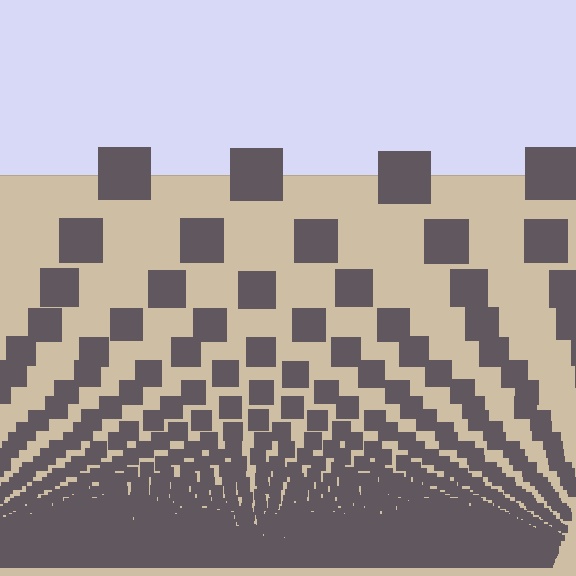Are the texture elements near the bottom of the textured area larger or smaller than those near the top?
Smaller. The gradient is inverted — elements near the bottom are smaller and denser.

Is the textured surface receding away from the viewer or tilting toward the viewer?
The surface appears to tilt toward the viewer. Texture elements get larger and sparser toward the top.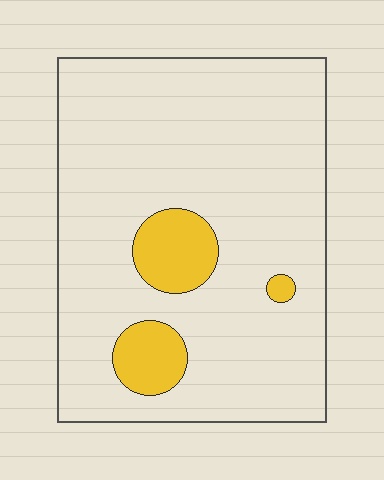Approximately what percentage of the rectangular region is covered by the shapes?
Approximately 10%.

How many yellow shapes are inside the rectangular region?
3.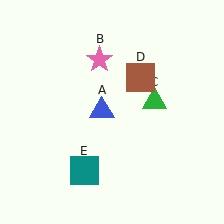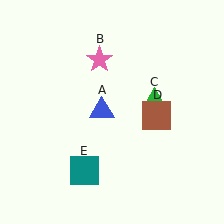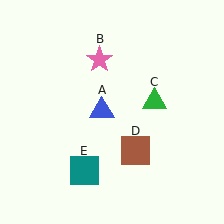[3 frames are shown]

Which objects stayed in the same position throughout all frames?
Blue triangle (object A) and pink star (object B) and green triangle (object C) and teal square (object E) remained stationary.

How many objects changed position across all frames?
1 object changed position: brown square (object D).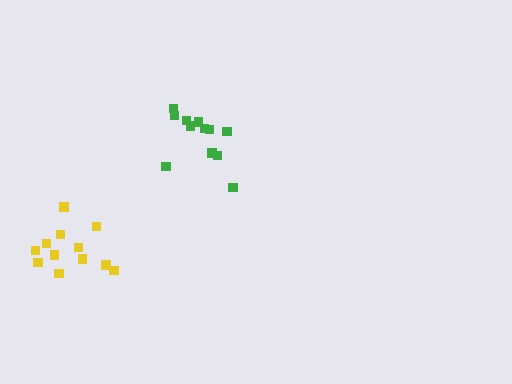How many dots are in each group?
Group 1: 12 dots, Group 2: 12 dots (24 total).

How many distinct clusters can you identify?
There are 2 distinct clusters.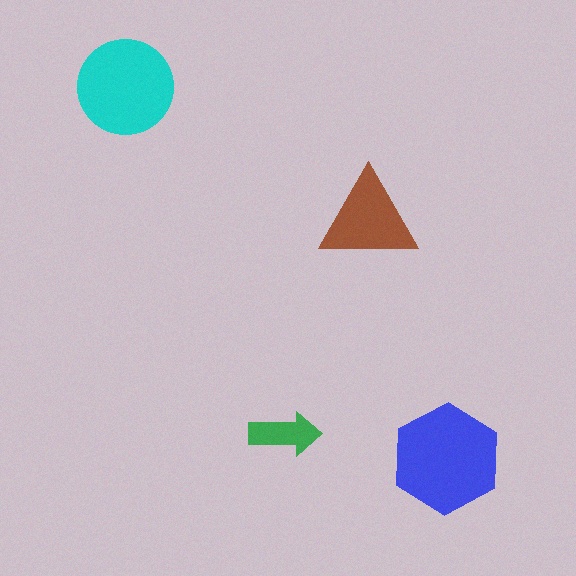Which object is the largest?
The blue hexagon.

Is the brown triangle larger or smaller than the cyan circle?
Smaller.